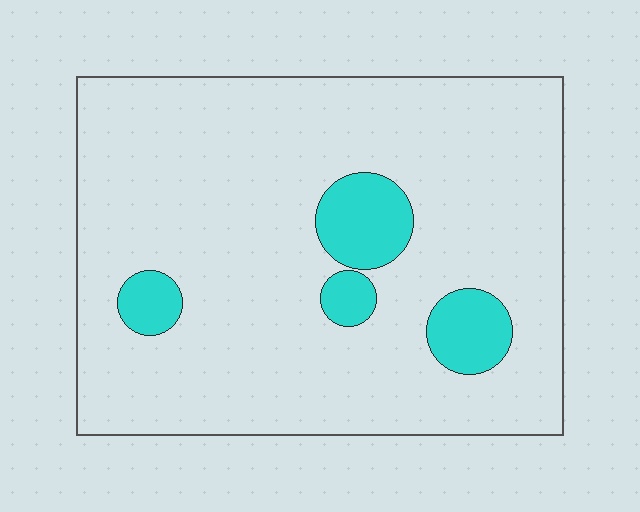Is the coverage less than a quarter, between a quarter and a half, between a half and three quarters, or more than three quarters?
Less than a quarter.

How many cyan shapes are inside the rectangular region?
4.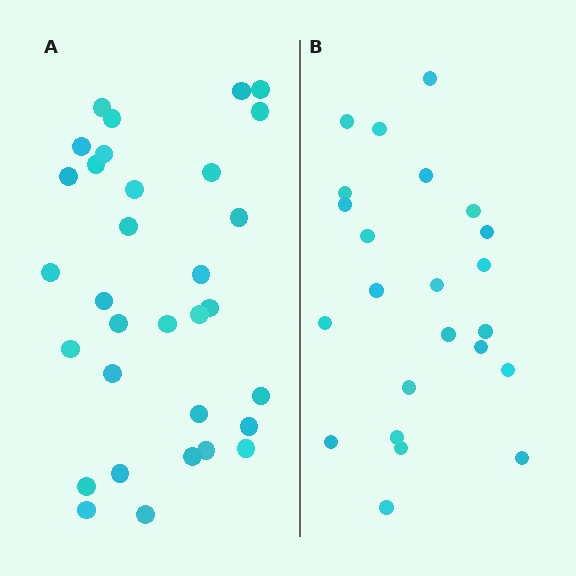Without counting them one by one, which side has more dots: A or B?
Region A (the left region) has more dots.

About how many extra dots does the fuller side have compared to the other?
Region A has roughly 8 or so more dots than region B.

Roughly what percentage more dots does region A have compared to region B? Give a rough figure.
About 40% more.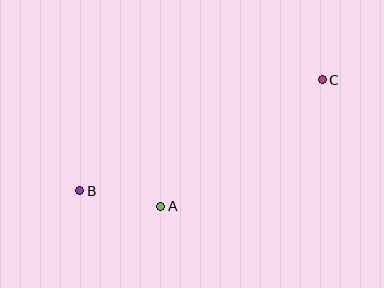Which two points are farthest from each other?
Points B and C are farthest from each other.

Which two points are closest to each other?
Points A and B are closest to each other.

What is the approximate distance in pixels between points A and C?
The distance between A and C is approximately 205 pixels.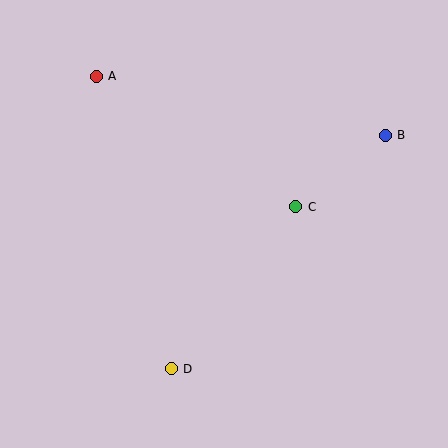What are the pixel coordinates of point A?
Point A is at (96, 76).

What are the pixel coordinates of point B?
Point B is at (385, 135).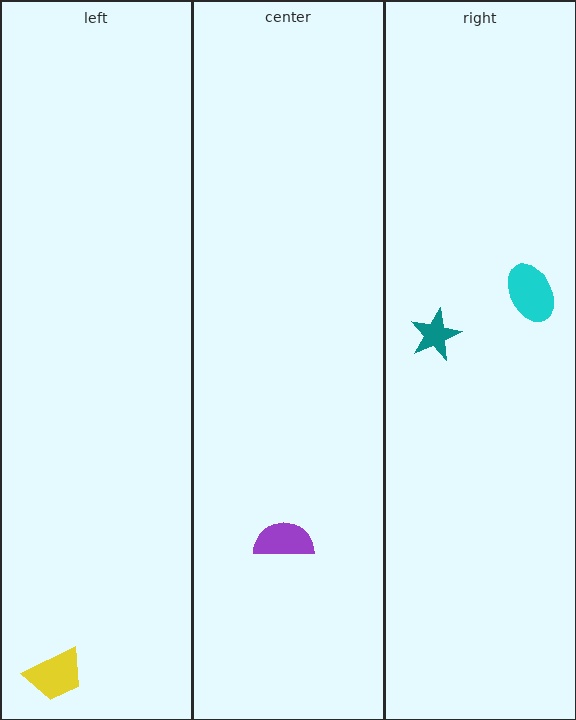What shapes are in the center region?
The purple semicircle.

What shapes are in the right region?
The teal star, the cyan ellipse.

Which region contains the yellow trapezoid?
The left region.